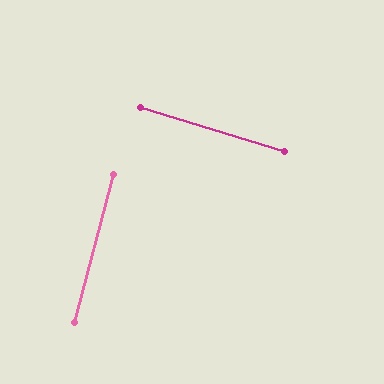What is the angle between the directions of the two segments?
Approximately 88 degrees.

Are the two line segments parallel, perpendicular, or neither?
Perpendicular — they meet at approximately 88°.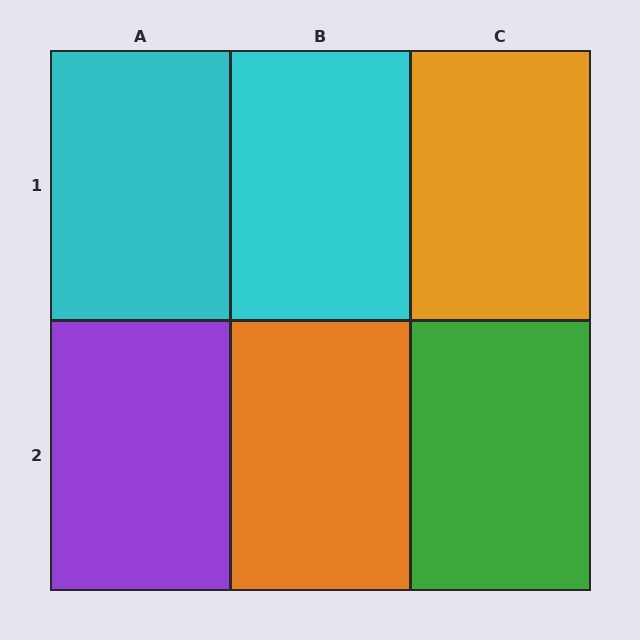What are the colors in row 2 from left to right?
Purple, orange, green.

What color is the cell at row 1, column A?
Cyan.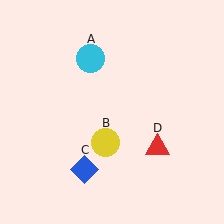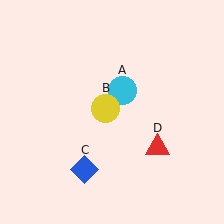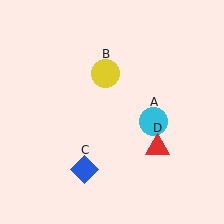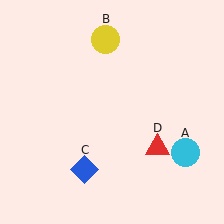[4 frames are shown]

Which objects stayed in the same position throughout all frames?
Blue diamond (object C) and red triangle (object D) remained stationary.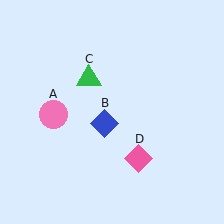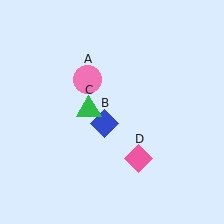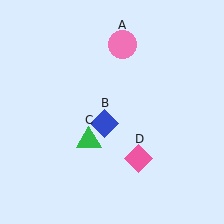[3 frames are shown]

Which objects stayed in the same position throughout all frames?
Blue diamond (object B) and pink diamond (object D) remained stationary.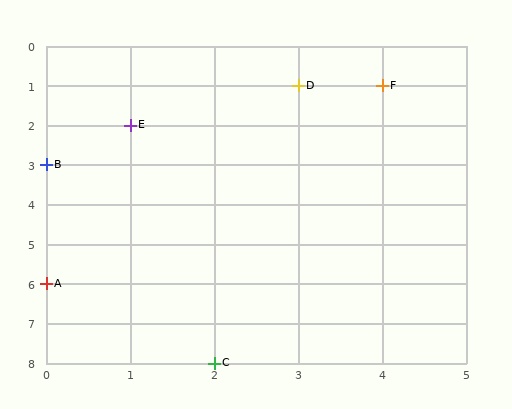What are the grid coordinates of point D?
Point D is at grid coordinates (3, 1).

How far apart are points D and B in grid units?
Points D and B are 3 columns and 2 rows apart (about 3.6 grid units diagonally).